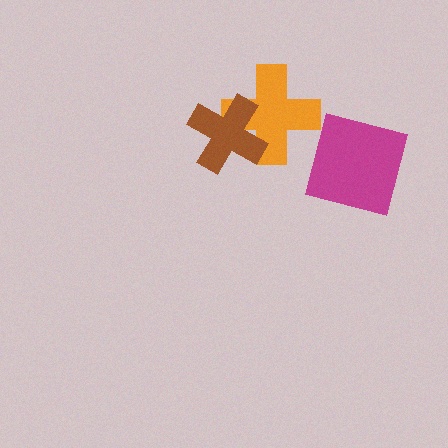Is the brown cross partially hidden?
No, no other shape covers it.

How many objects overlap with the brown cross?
1 object overlaps with the brown cross.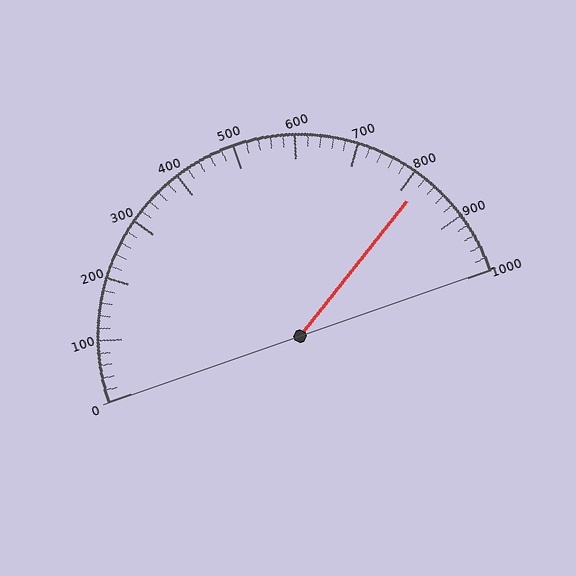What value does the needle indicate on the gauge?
The needle indicates approximately 820.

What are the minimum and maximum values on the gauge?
The gauge ranges from 0 to 1000.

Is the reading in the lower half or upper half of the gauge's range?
The reading is in the upper half of the range (0 to 1000).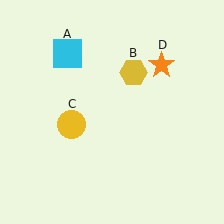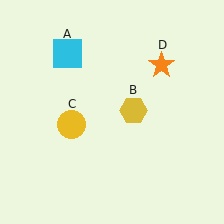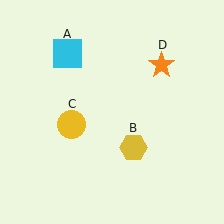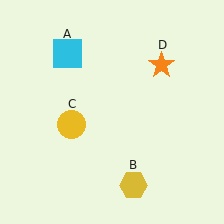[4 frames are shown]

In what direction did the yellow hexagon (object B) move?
The yellow hexagon (object B) moved down.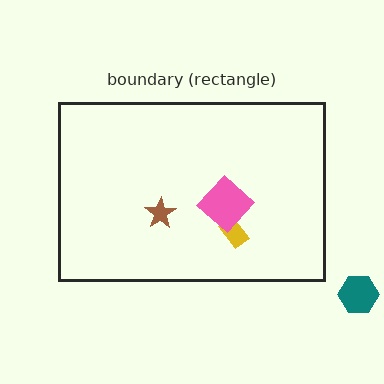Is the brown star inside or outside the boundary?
Inside.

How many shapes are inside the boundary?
3 inside, 1 outside.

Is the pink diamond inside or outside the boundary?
Inside.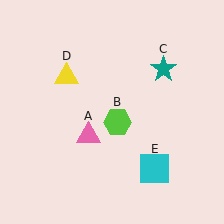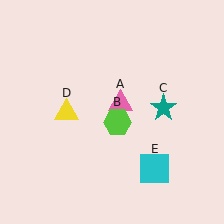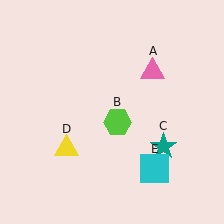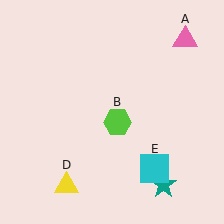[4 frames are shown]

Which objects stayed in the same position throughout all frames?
Lime hexagon (object B) and cyan square (object E) remained stationary.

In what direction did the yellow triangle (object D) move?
The yellow triangle (object D) moved down.